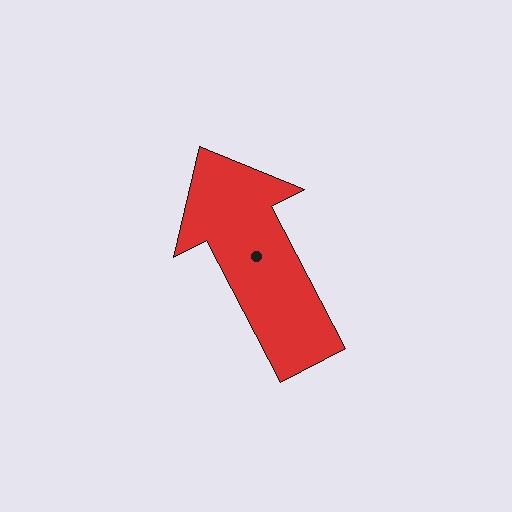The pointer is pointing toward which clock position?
Roughly 11 o'clock.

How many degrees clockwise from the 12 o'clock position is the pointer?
Approximately 333 degrees.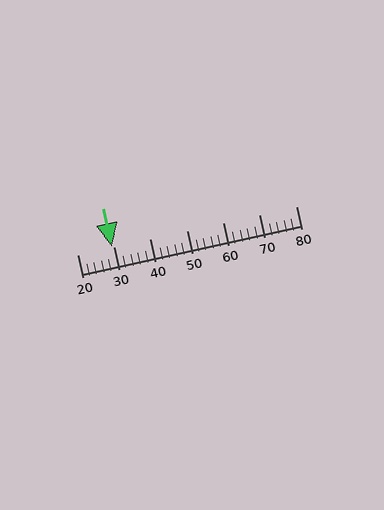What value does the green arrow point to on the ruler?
The green arrow points to approximately 30.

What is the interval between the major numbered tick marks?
The major tick marks are spaced 10 units apart.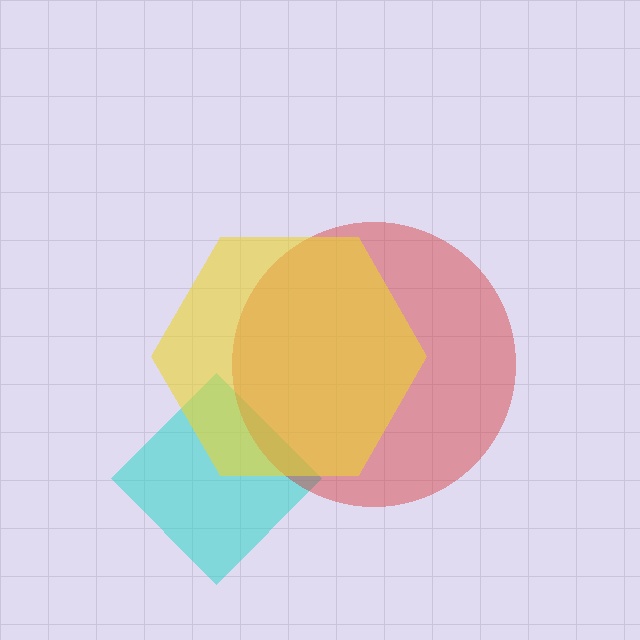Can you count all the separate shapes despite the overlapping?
Yes, there are 3 separate shapes.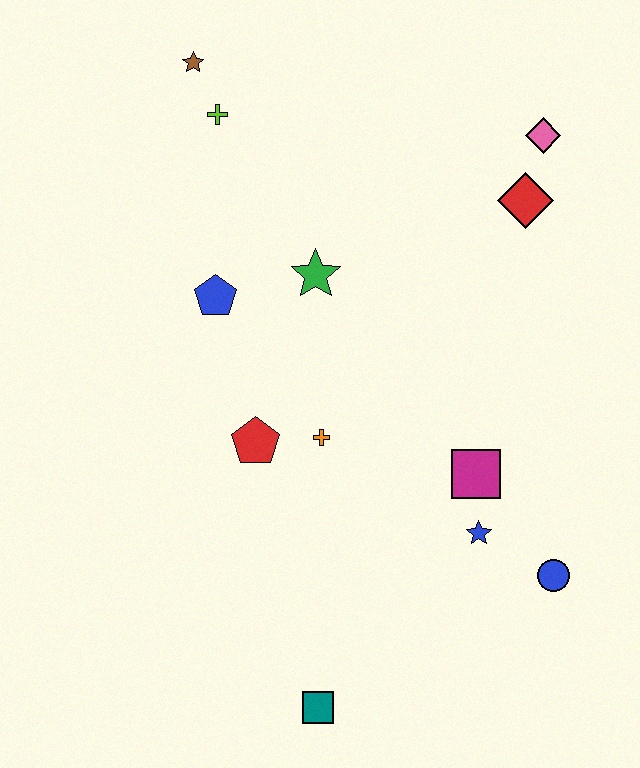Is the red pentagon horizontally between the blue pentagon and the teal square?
Yes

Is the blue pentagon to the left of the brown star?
No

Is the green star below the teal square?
No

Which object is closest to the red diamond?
The pink diamond is closest to the red diamond.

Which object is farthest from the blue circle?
The brown star is farthest from the blue circle.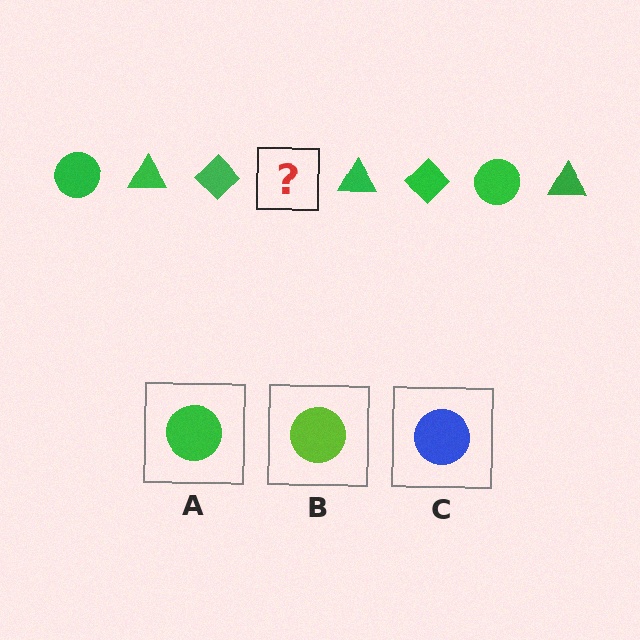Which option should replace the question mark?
Option A.